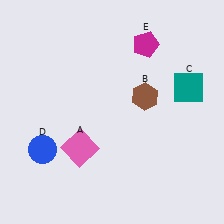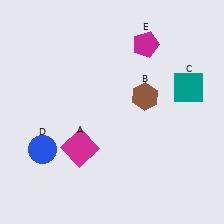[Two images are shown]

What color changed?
The square (A) changed from pink in Image 1 to magenta in Image 2.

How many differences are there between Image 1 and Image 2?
There is 1 difference between the two images.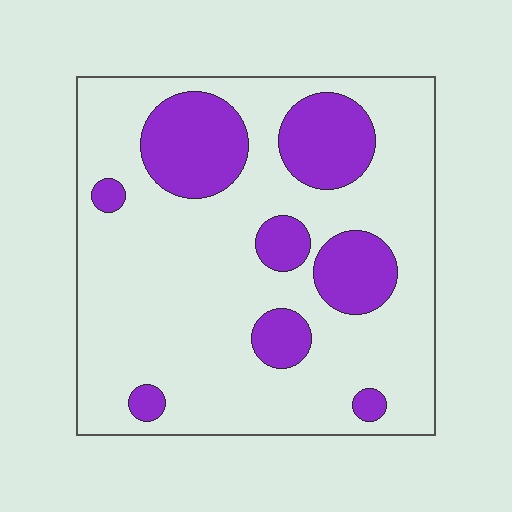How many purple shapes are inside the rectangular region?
8.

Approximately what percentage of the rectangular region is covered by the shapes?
Approximately 25%.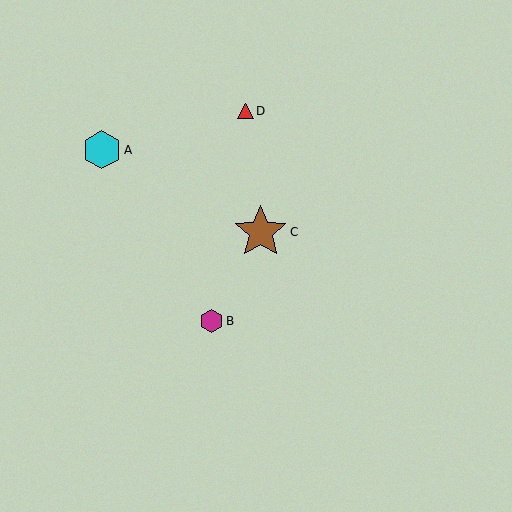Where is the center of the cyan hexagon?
The center of the cyan hexagon is at (102, 150).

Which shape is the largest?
The brown star (labeled C) is the largest.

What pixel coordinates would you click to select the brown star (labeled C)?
Click at (261, 232) to select the brown star C.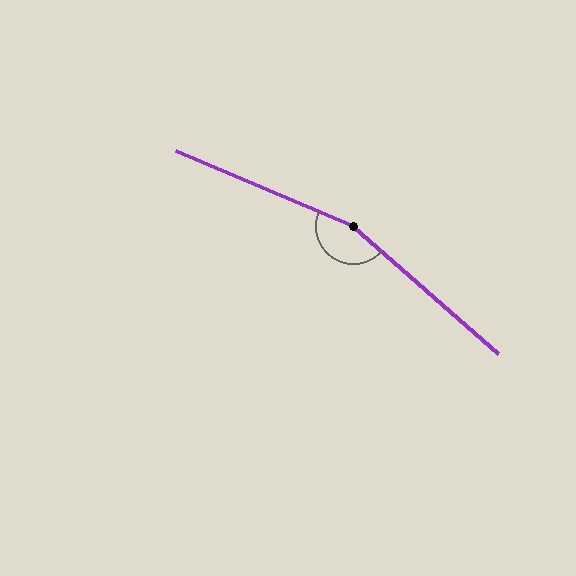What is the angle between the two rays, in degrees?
Approximately 162 degrees.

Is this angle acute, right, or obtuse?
It is obtuse.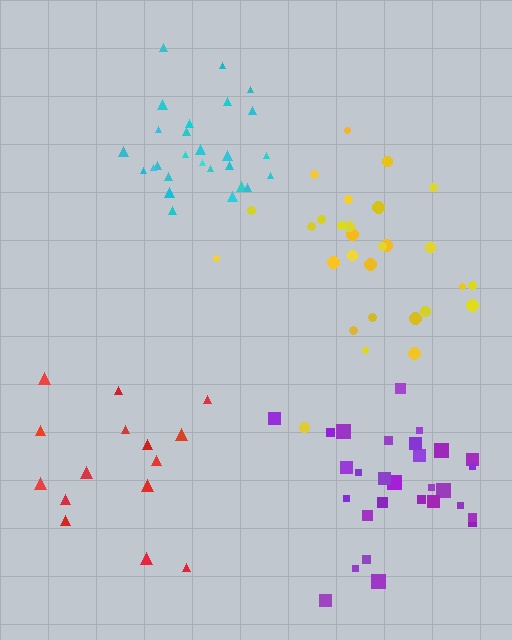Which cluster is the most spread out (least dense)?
Red.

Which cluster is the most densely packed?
Cyan.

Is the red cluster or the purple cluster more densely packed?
Purple.